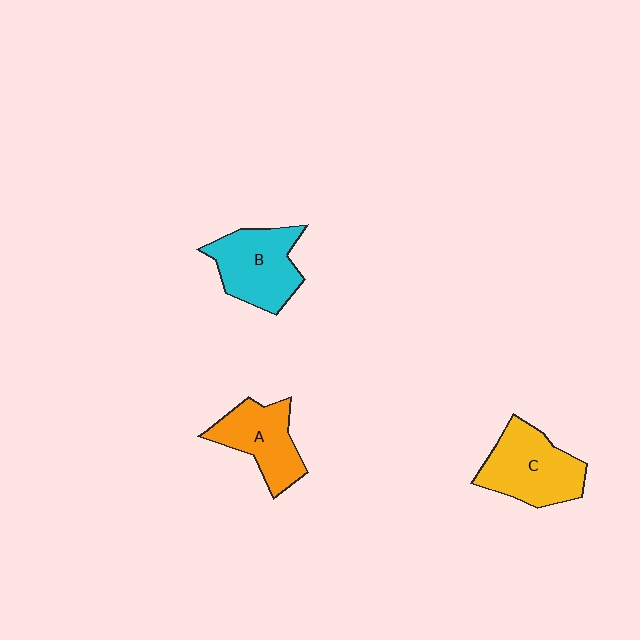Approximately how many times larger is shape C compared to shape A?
Approximately 1.2 times.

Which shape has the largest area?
Shape C (yellow).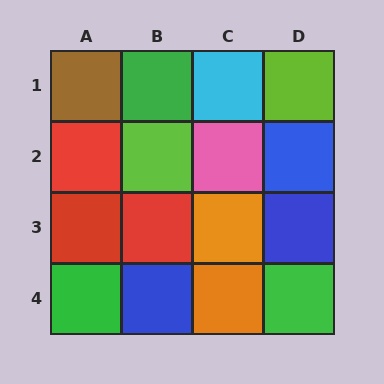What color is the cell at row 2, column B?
Lime.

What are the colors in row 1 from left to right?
Brown, green, cyan, lime.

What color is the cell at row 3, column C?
Orange.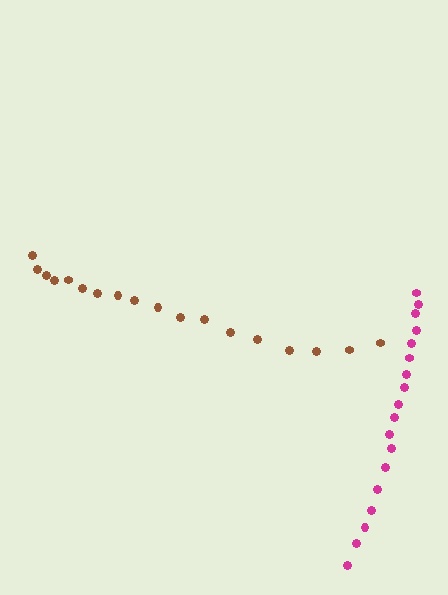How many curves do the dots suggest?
There are 2 distinct paths.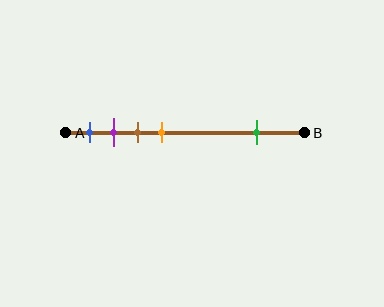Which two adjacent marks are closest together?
The purple and brown marks are the closest adjacent pair.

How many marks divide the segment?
There are 5 marks dividing the segment.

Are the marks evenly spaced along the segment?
No, the marks are not evenly spaced.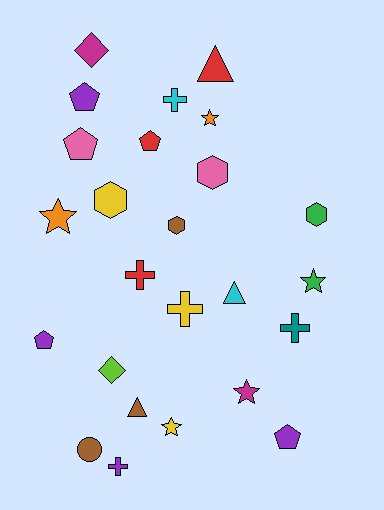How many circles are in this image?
There is 1 circle.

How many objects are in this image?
There are 25 objects.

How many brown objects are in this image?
There are 3 brown objects.